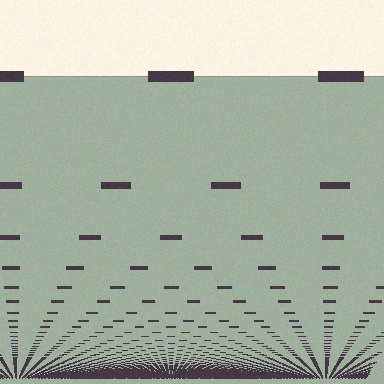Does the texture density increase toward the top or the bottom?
Density increases toward the bottom.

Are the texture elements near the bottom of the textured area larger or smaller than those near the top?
Smaller. The gradient is inverted — elements near the bottom are smaller and denser.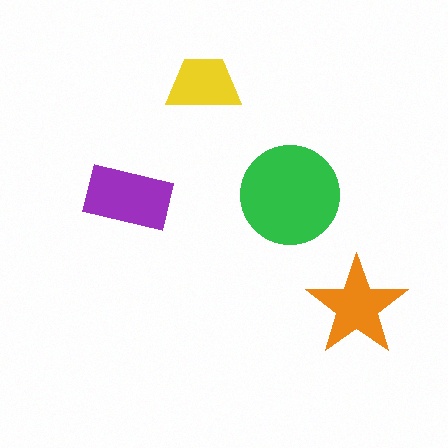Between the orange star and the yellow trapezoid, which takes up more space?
The orange star.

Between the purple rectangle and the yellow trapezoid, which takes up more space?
The purple rectangle.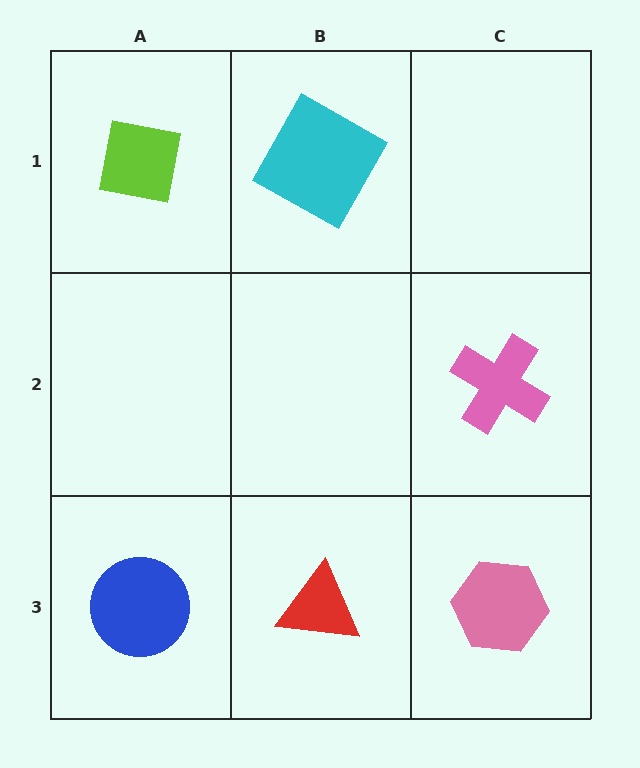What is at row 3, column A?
A blue circle.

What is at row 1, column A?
A lime square.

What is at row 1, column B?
A cyan square.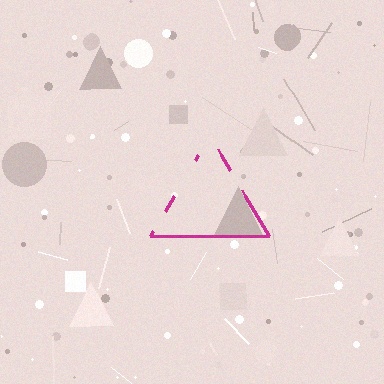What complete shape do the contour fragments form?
The contour fragments form a triangle.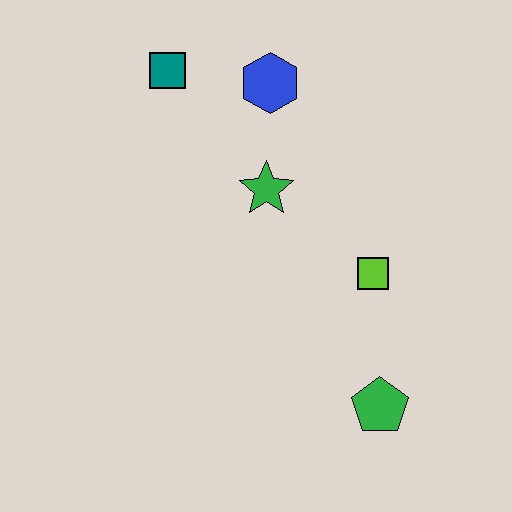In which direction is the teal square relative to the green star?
The teal square is above the green star.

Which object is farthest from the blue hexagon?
The green pentagon is farthest from the blue hexagon.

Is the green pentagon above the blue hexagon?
No